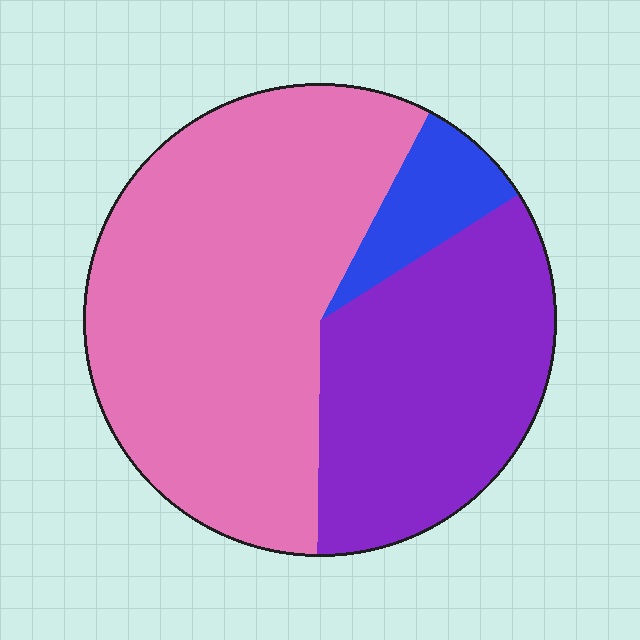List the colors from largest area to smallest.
From largest to smallest: pink, purple, blue.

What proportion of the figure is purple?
Purple takes up between a quarter and a half of the figure.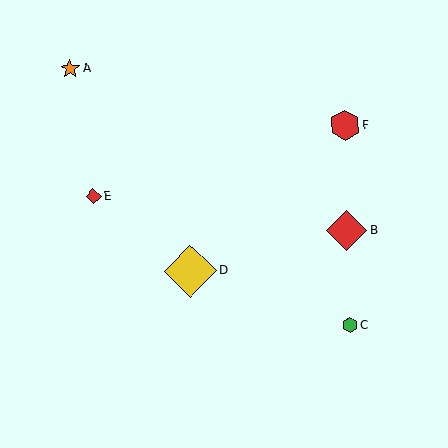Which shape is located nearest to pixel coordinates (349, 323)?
The green hexagon (labeled C) at (350, 325) is nearest to that location.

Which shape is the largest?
The yellow diamond (labeled D) is the largest.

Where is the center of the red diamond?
The center of the red diamond is at (93, 196).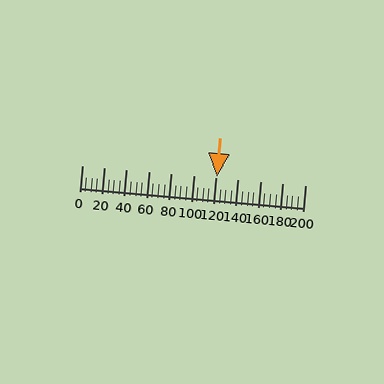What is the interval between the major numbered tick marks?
The major tick marks are spaced 20 units apart.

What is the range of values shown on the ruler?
The ruler shows values from 0 to 200.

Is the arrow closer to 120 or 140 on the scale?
The arrow is closer to 120.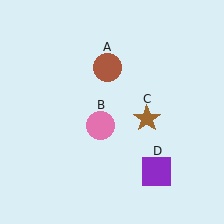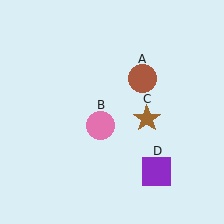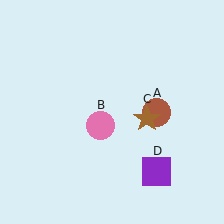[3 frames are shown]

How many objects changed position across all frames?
1 object changed position: brown circle (object A).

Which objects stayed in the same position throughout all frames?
Pink circle (object B) and brown star (object C) and purple square (object D) remained stationary.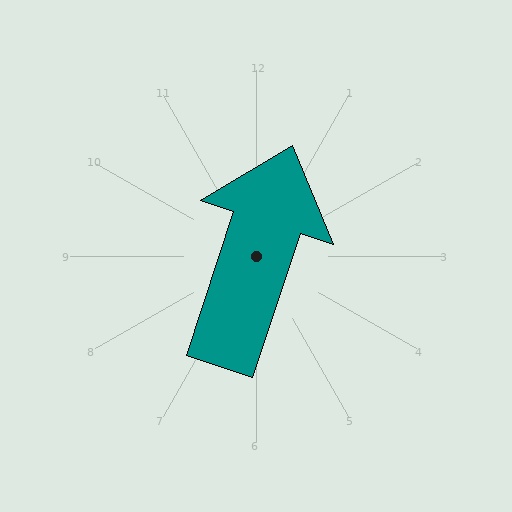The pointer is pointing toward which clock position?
Roughly 1 o'clock.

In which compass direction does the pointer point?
North.